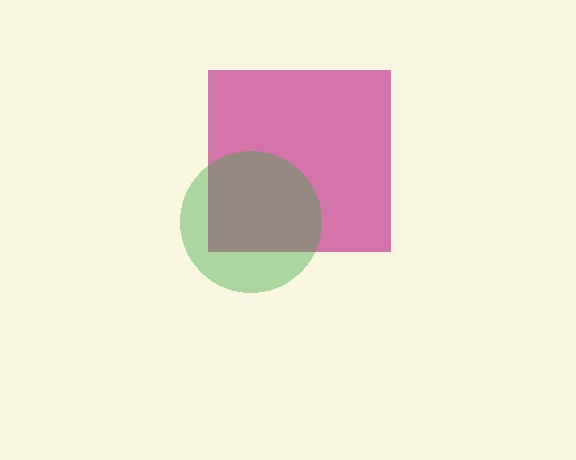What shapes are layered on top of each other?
The layered shapes are: a magenta square, a green circle.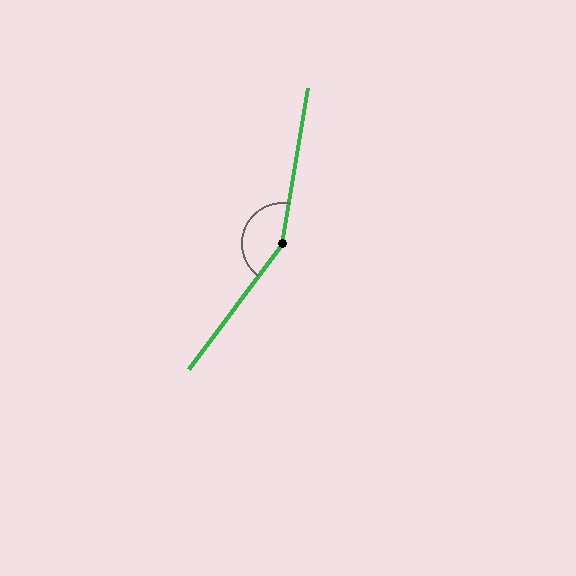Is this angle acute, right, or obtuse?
It is obtuse.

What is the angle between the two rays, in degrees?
Approximately 152 degrees.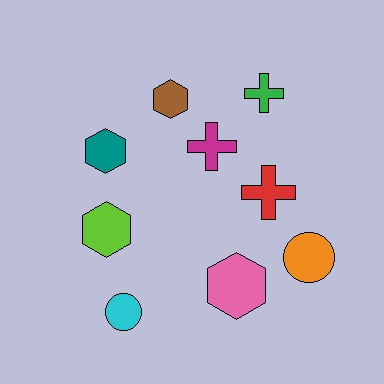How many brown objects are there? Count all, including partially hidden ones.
There is 1 brown object.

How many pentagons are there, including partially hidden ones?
There are no pentagons.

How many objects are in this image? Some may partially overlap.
There are 9 objects.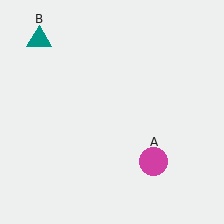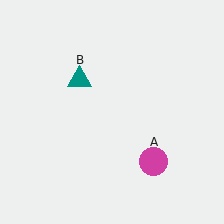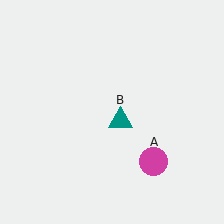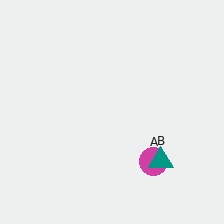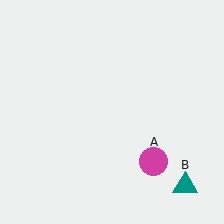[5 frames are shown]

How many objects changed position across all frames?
1 object changed position: teal triangle (object B).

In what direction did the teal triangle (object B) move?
The teal triangle (object B) moved down and to the right.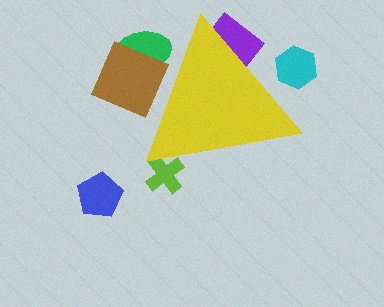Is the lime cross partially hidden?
Yes, the lime cross is partially hidden behind the yellow triangle.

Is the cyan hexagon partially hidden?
Yes, the cyan hexagon is partially hidden behind the yellow triangle.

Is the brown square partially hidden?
Yes, the brown square is partially hidden behind the yellow triangle.